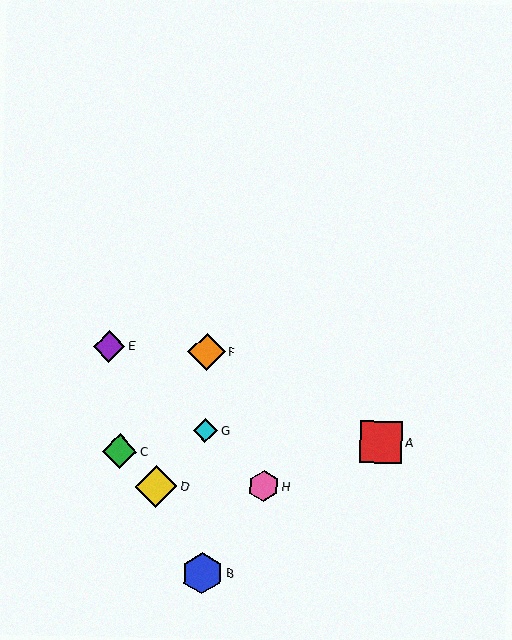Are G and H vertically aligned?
No, G is at x≈205 and H is at x≈264.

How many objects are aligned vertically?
3 objects (B, F, G) are aligned vertically.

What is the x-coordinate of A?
Object A is at x≈381.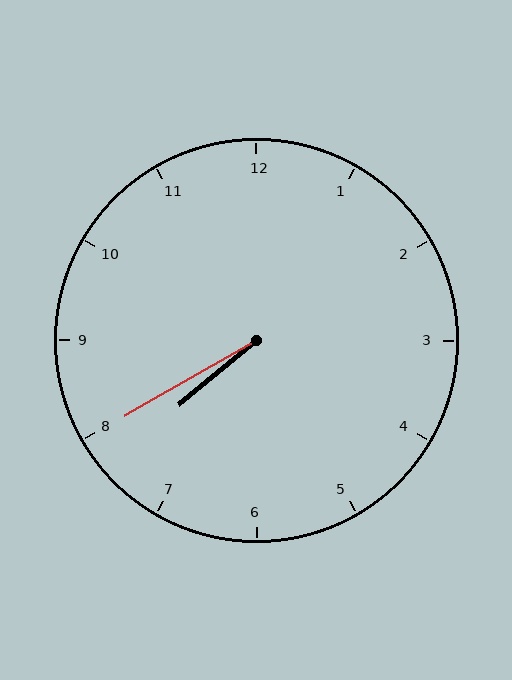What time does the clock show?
7:40.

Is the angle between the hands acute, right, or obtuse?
It is acute.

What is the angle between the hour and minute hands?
Approximately 10 degrees.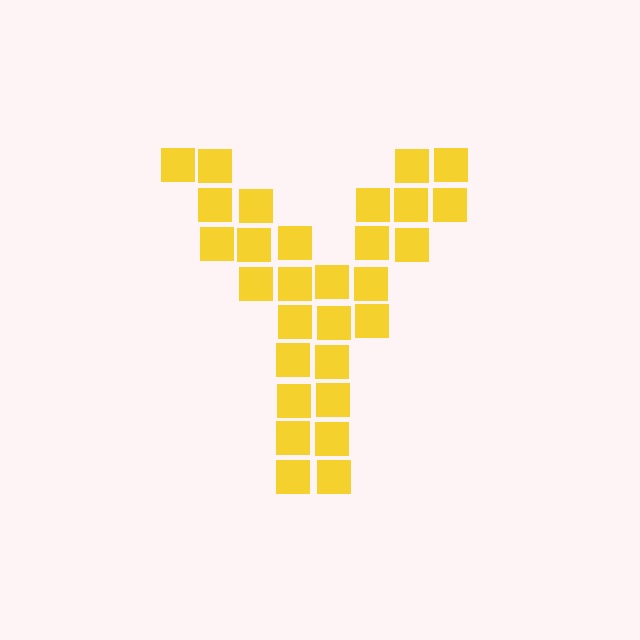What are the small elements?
The small elements are squares.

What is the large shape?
The large shape is the letter Y.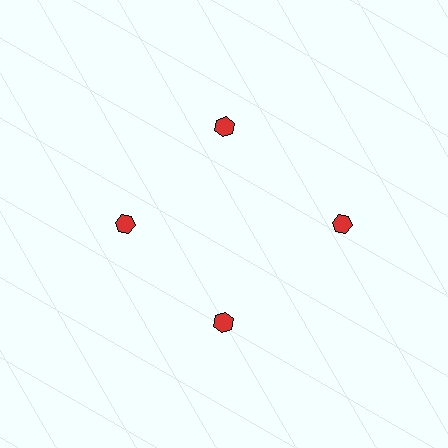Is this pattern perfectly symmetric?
No. The 4 red hexagons are arranged in a ring, but one element near the 3 o'clock position is pushed outward from the center, breaking the 4-fold rotational symmetry.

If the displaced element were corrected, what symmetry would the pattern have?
It would have 4-fold rotational symmetry — the pattern would map onto itself every 90 degrees.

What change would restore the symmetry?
The symmetry would be restored by moving it inward, back onto the ring so that all 4 hexagons sit at equal angles and equal distance from the center.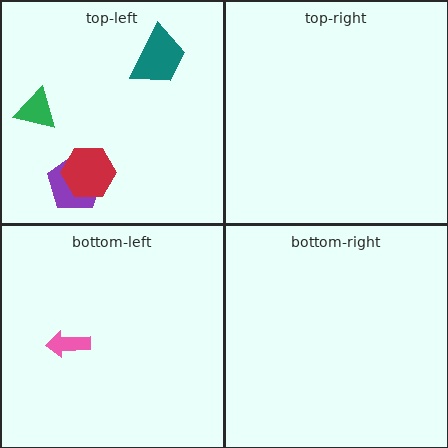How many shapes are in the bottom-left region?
1.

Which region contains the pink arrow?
The bottom-left region.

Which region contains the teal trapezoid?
The top-left region.